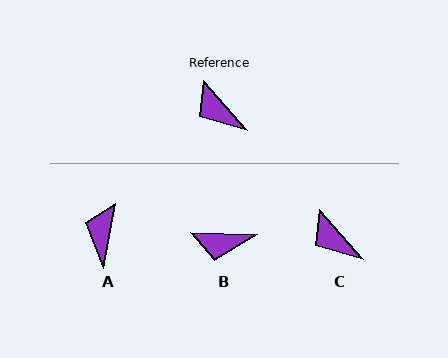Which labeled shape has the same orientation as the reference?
C.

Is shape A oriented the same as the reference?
No, it is off by about 52 degrees.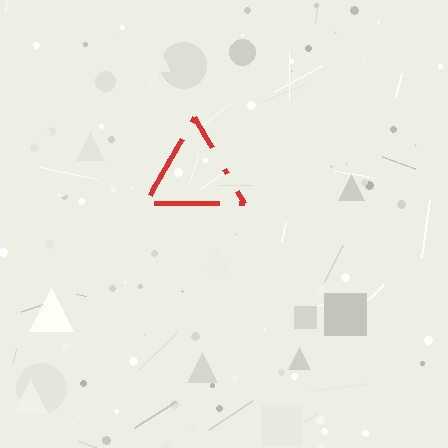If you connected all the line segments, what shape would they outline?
They would outline a triangle.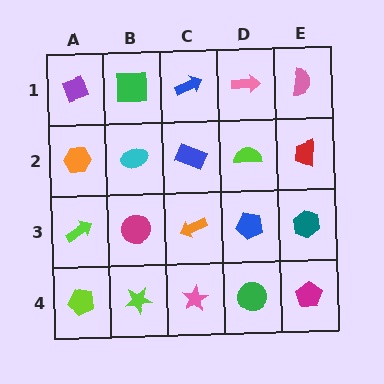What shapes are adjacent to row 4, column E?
A teal hexagon (row 3, column E), a green circle (row 4, column D).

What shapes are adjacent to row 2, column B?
A green square (row 1, column B), a magenta circle (row 3, column B), an orange hexagon (row 2, column A), a blue rectangle (row 2, column C).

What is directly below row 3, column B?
A lime star.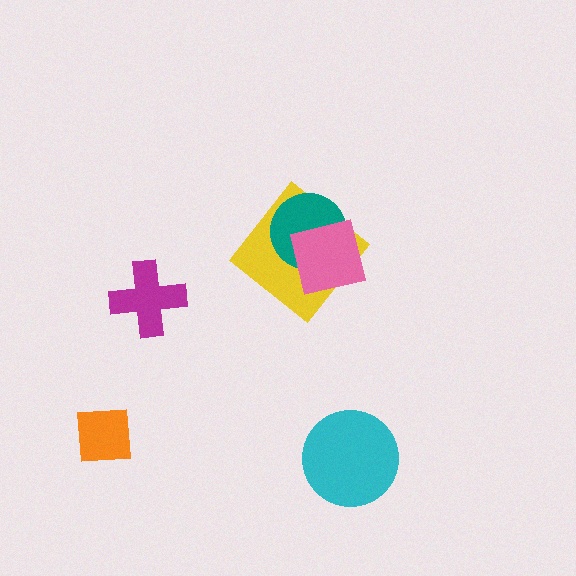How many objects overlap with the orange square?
0 objects overlap with the orange square.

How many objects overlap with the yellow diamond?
2 objects overlap with the yellow diamond.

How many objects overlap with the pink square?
2 objects overlap with the pink square.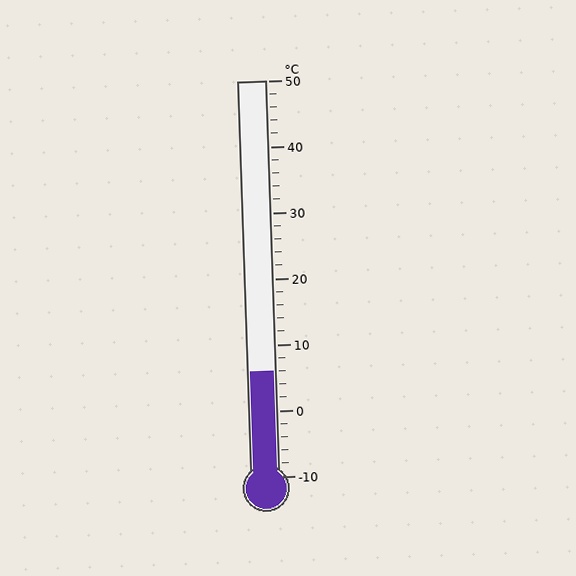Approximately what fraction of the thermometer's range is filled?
The thermometer is filled to approximately 25% of its range.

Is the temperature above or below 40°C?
The temperature is below 40°C.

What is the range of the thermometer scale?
The thermometer scale ranges from -10°C to 50°C.